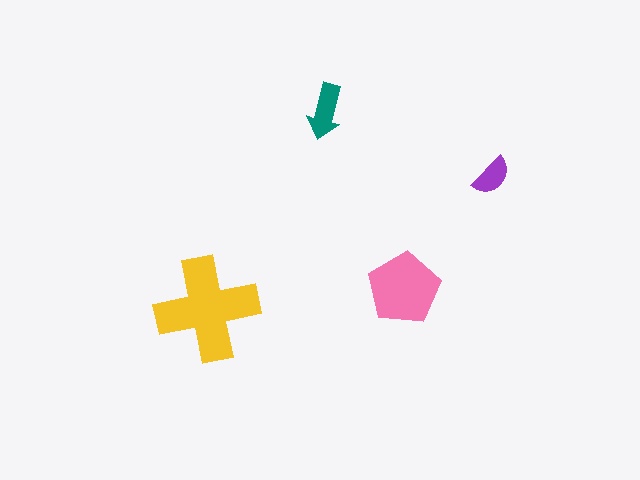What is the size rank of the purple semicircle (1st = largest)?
4th.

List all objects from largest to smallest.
The yellow cross, the pink pentagon, the teal arrow, the purple semicircle.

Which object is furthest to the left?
The yellow cross is leftmost.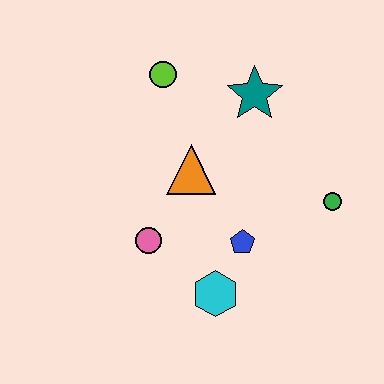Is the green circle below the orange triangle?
Yes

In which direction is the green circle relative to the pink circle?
The green circle is to the right of the pink circle.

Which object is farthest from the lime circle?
The cyan hexagon is farthest from the lime circle.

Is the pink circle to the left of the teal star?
Yes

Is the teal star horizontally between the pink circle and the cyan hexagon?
No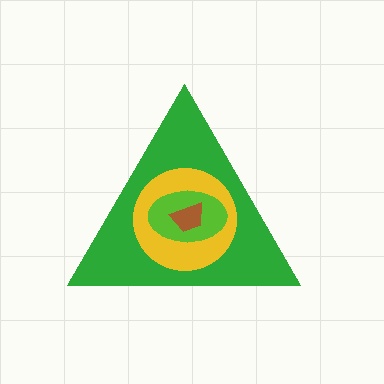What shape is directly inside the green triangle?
The yellow circle.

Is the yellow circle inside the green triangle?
Yes.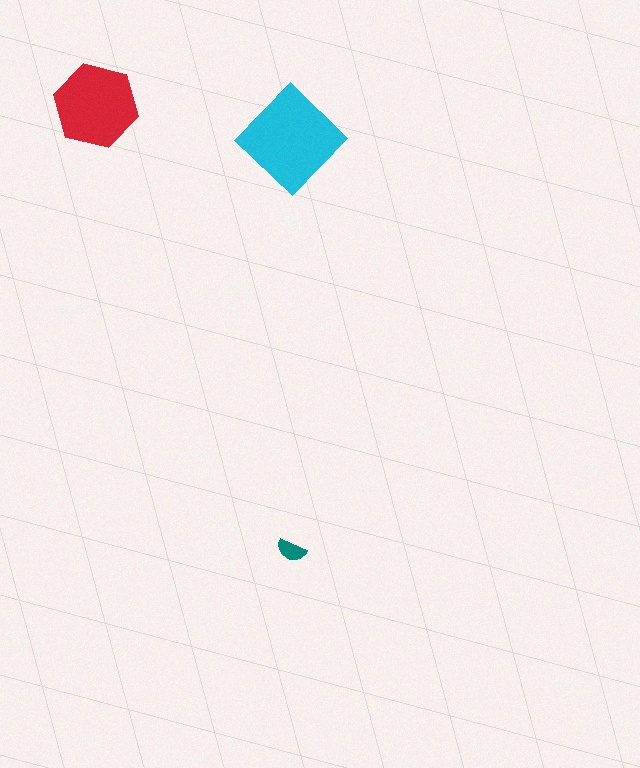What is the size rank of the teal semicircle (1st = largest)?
3rd.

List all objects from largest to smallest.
The cyan diamond, the red hexagon, the teal semicircle.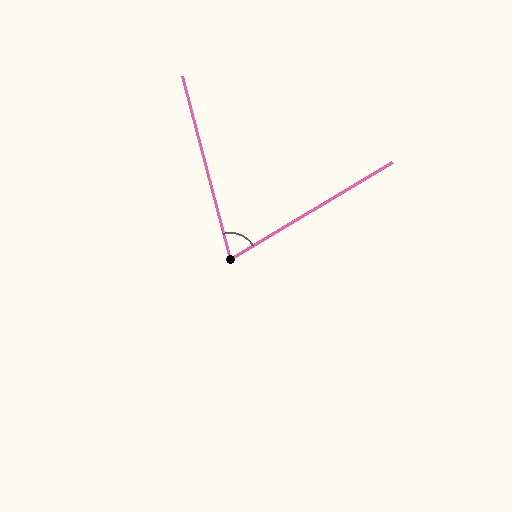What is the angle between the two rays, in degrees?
Approximately 74 degrees.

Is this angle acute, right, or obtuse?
It is acute.